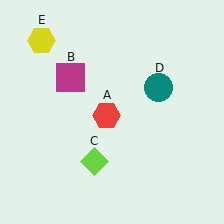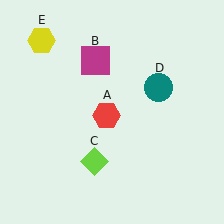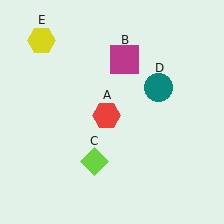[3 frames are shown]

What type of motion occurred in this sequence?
The magenta square (object B) rotated clockwise around the center of the scene.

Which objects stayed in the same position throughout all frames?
Red hexagon (object A) and lime diamond (object C) and teal circle (object D) and yellow hexagon (object E) remained stationary.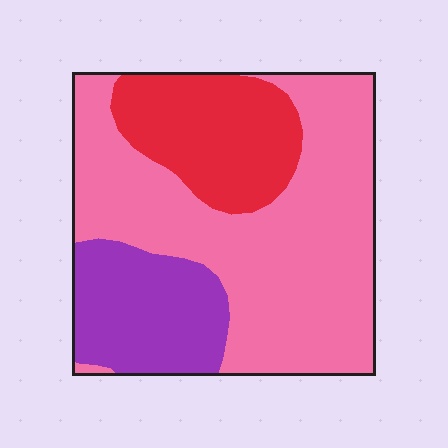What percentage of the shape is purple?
Purple takes up about one fifth (1/5) of the shape.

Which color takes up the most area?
Pink, at roughly 60%.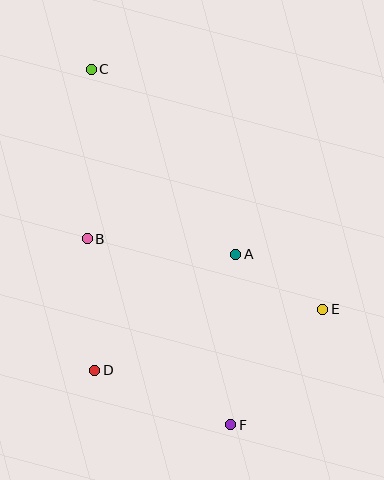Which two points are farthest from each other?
Points C and F are farthest from each other.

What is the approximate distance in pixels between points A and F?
The distance between A and F is approximately 171 pixels.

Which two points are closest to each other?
Points A and E are closest to each other.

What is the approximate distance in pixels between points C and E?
The distance between C and E is approximately 333 pixels.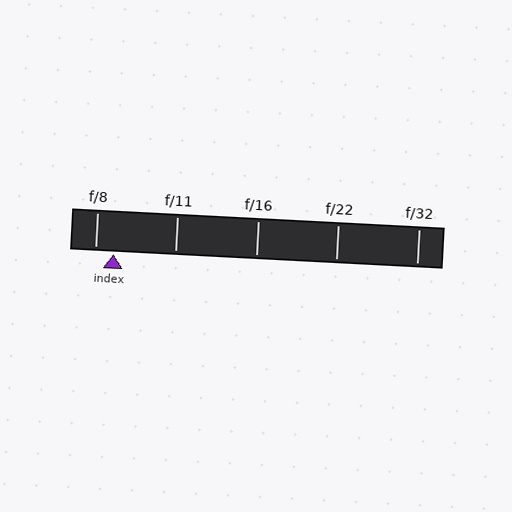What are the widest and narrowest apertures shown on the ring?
The widest aperture shown is f/8 and the narrowest is f/32.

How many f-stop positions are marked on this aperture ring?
There are 5 f-stop positions marked.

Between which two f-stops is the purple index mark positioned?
The index mark is between f/8 and f/11.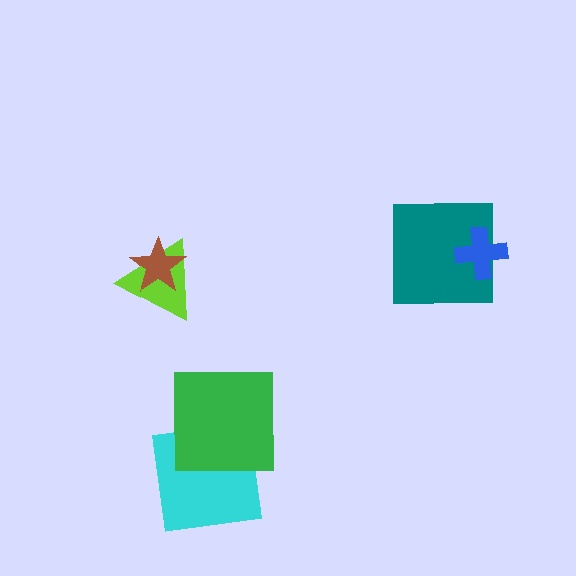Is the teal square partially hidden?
Yes, it is partially covered by another shape.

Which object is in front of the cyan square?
The green square is in front of the cyan square.